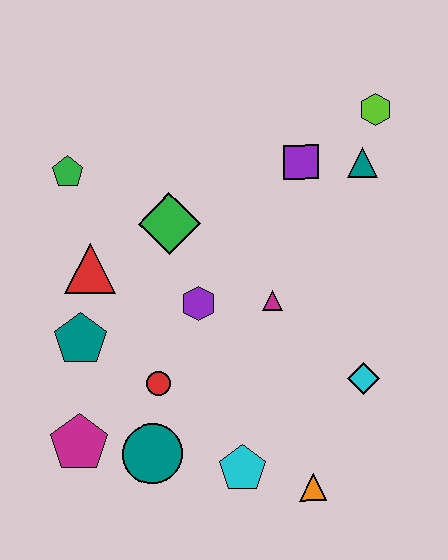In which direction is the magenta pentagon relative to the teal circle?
The magenta pentagon is to the left of the teal circle.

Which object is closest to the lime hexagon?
The teal triangle is closest to the lime hexagon.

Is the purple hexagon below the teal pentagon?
No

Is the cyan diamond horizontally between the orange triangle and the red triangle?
No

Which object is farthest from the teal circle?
The lime hexagon is farthest from the teal circle.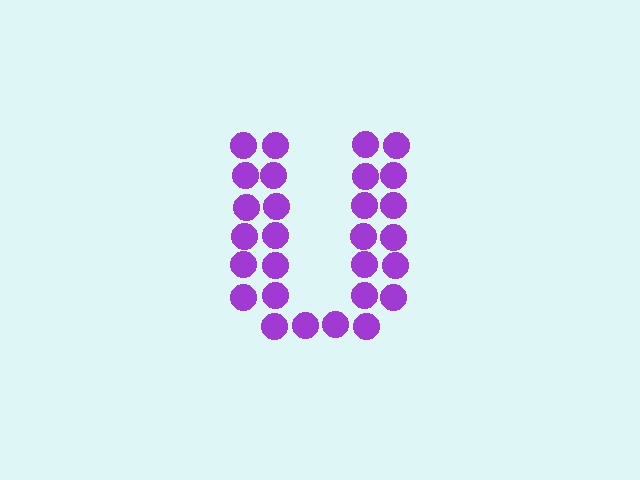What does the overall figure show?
The overall figure shows the letter U.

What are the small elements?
The small elements are circles.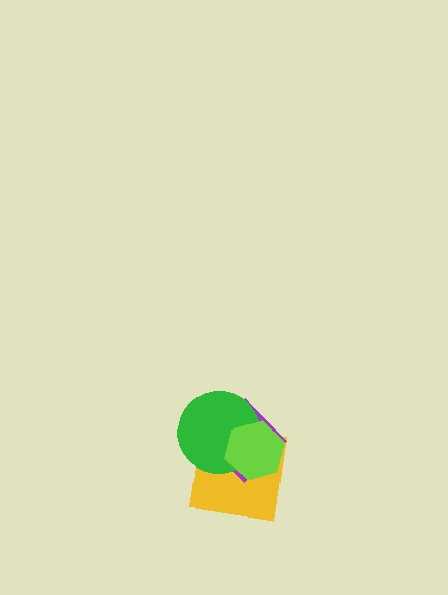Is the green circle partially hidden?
Yes, it is partially covered by another shape.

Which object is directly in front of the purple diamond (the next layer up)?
The green circle is directly in front of the purple diamond.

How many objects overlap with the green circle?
3 objects overlap with the green circle.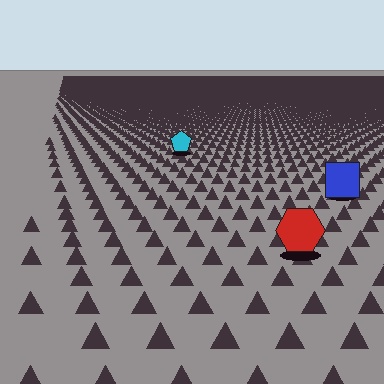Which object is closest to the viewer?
The red hexagon is closest. The texture marks near it are larger and more spread out.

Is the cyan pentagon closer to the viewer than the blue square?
No. The blue square is closer — you can tell from the texture gradient: the ground texture is coarser near it.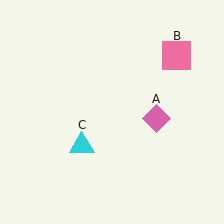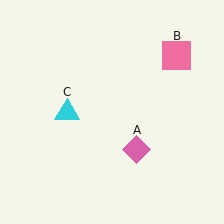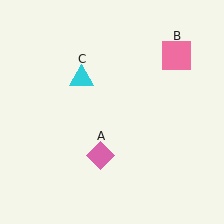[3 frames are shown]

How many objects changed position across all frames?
2 objects changed position: pink diamond (object A), cyan triangle (object C).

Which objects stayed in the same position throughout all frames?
Pink square (object B) remained stationary.